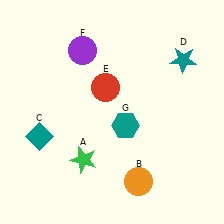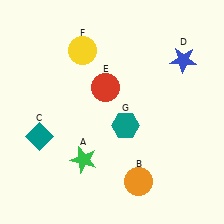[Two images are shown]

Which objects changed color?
D changed from teal to blue. F changed from purple to yellow.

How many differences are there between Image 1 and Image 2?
There are 2 differences between the two images.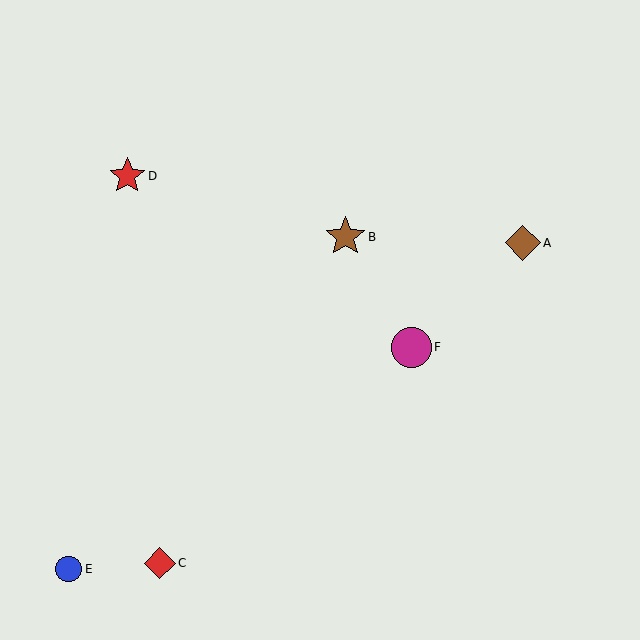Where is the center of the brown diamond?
The center of the brown diamond is at (523, 243).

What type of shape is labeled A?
Shape A is a brown diamond.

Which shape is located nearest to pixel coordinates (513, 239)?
The brown diamond (labeled A) at (523, 243) is nearest to that location.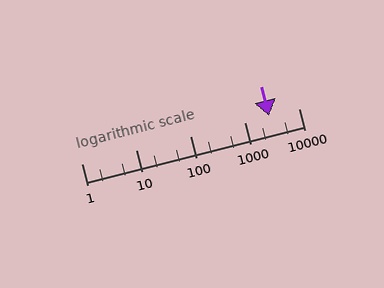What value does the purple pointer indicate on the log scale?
The pointer indicates approximately 2800.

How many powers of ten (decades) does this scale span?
The scale spans 4 decades, from 1 to 10000.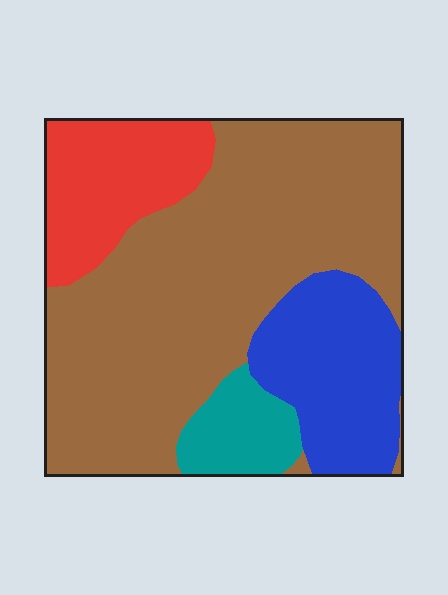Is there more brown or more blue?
Brown.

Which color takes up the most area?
Brown, at roughly 60%.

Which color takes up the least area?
Teal, at roughly 10%.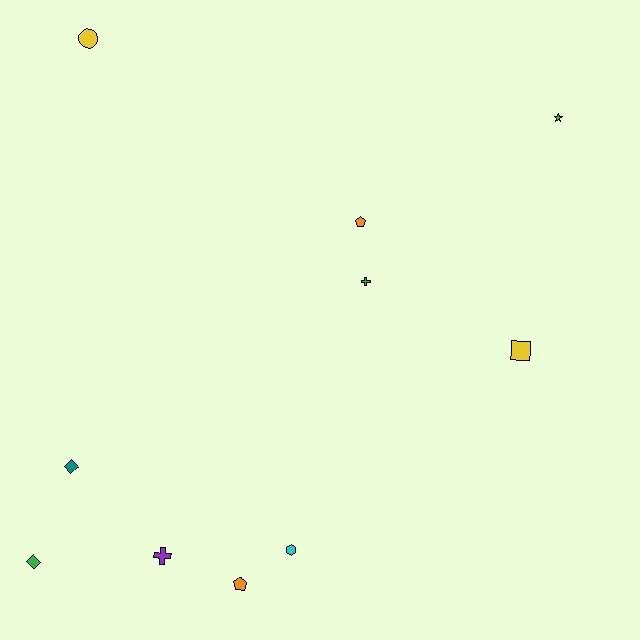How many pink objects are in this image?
There are no pink objects.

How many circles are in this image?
There is 1 circle.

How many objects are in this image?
There are 10 objects.